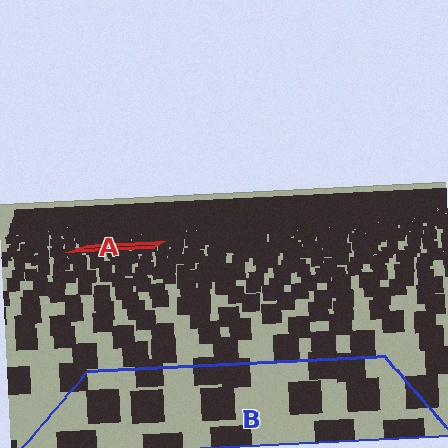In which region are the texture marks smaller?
The texture marks are smaller in region A, because it is farther away.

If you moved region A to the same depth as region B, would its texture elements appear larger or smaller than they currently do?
They would appear larger. At a closer depth, the same texture elements are projected at a bigger on-screen size.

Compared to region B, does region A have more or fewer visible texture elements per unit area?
Region A has more texture elements per unit area — they are packed more densely because it is farther away.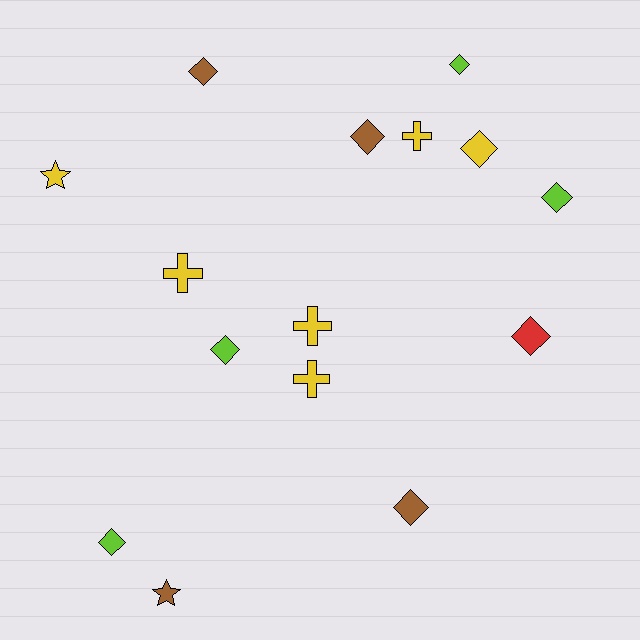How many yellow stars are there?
There is 1 yellow star.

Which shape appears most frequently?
Diamond, with 9 objects.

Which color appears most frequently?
Yellow, with 6 objects.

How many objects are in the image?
There are 15 objects.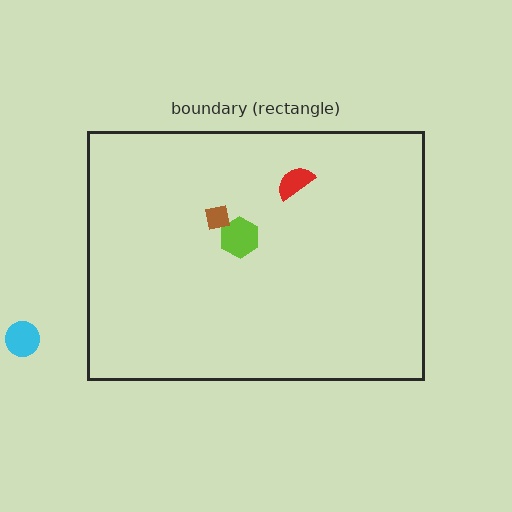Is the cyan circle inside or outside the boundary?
Outside.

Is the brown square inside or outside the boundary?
Inside.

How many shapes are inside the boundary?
3 inside, 1 outside.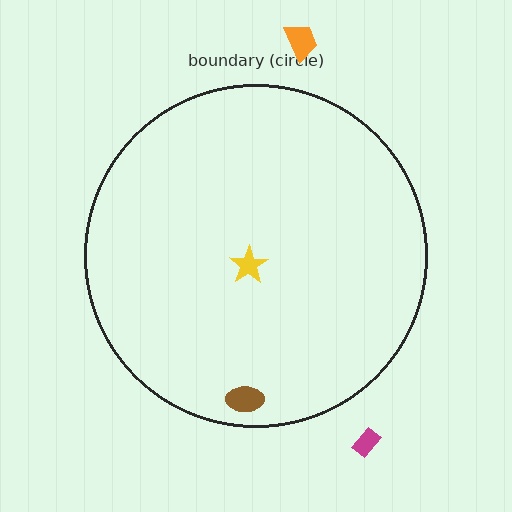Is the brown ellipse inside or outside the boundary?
Inside.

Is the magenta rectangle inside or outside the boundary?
Outside.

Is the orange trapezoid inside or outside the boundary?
Outside.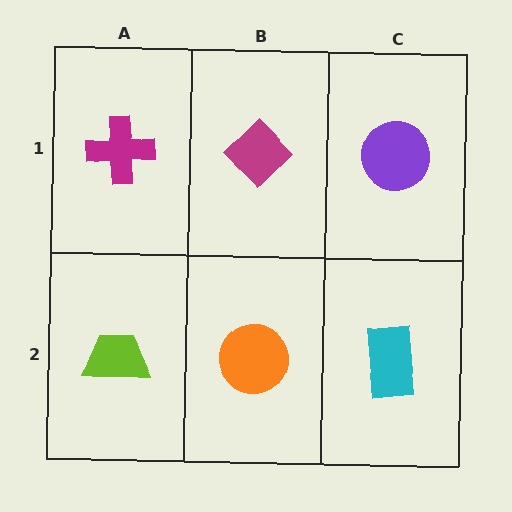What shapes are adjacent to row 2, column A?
A magenta cross (row 1, column A), an orange circle (row 2, column B).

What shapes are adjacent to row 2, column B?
A magenta diamond (row 1, column B), a lime trapezoid (row 2, column A), a cyan rectangle (row 2, column C).